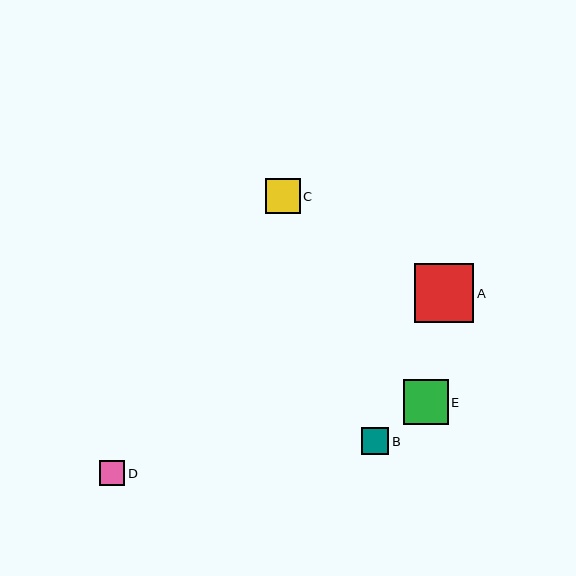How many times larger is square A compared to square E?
Square A is approximately 1.3 times the size of square E.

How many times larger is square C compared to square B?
Square C is approximately 1.3 times the size of square B.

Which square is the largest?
Square A is the largest with a size of approximately 59 pixels.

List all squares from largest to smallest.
From largest to smallest: A, E, C, B, D.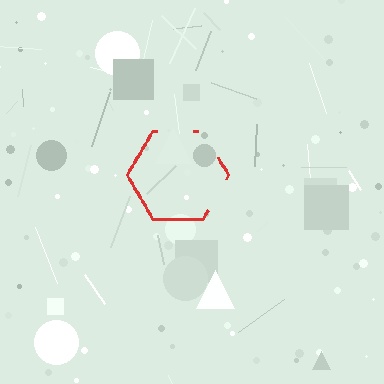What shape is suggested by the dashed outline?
The dashed outline suggests a hexagon.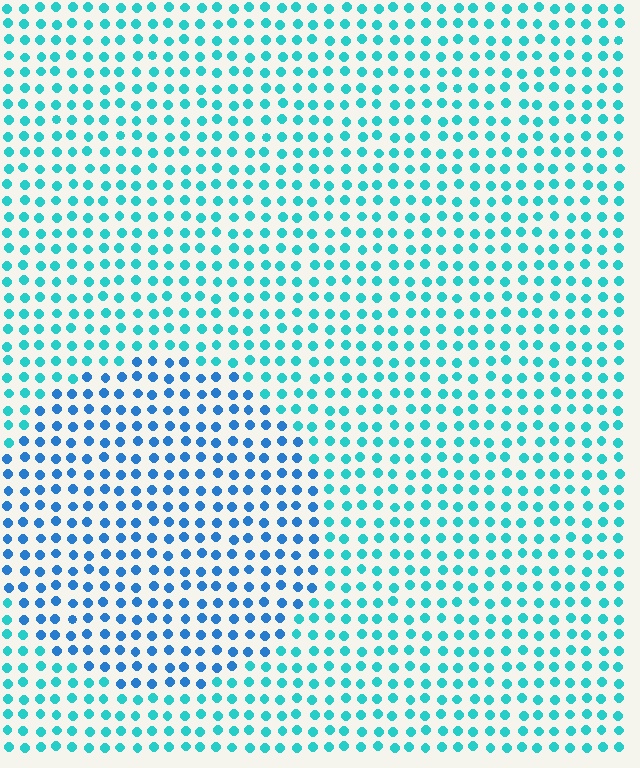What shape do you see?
I see a circle.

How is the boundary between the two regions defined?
The boundary is defined purely by a slight shift in hue (about 32 degrees). Spacing, size, and orientation are identical on both sides.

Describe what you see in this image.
The image is filled with small cyan elements in a uniform arrangement. A circle-shaped region is visible where the elements are tinted to a slightly different hue, forming a subtle color boundary.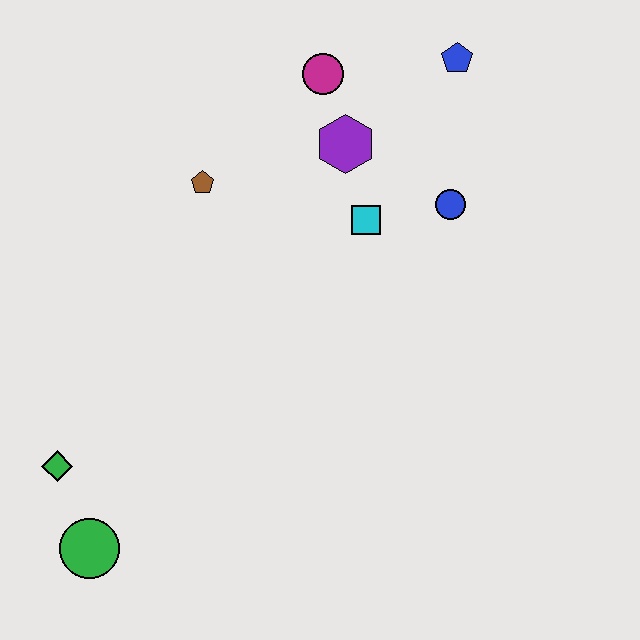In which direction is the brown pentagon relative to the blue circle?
The brown pentagon is to the left of the blue circle.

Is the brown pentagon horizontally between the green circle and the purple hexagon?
Yes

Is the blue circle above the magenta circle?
No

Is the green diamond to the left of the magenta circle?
Yes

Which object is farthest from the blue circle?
The green circle is farthest from the blue circle.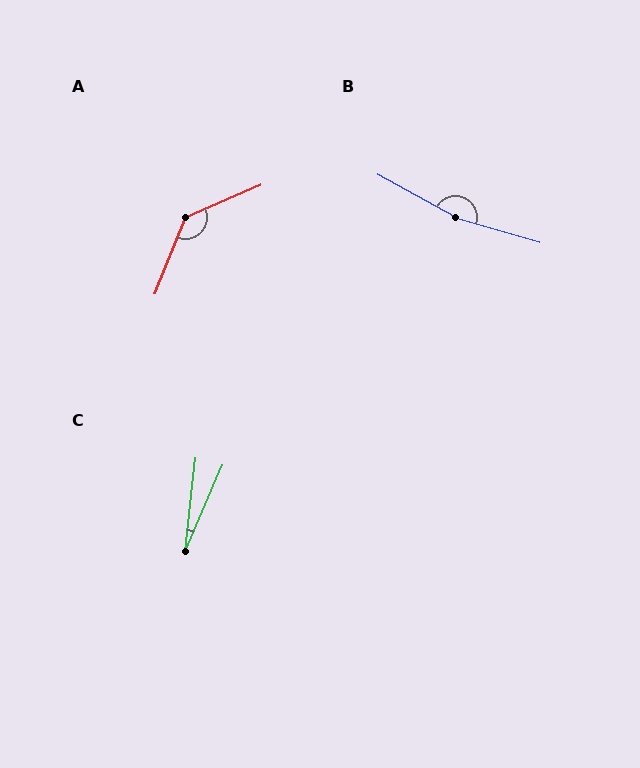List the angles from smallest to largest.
C (17°), A (135°), B (167°).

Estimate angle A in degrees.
Approximately 135 degrees.